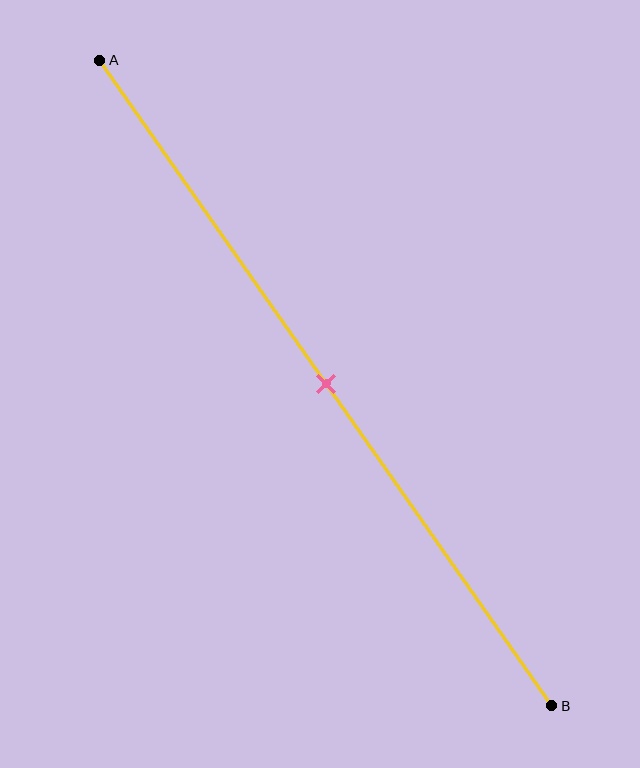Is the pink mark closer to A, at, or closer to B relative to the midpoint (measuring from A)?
The pink mark is approximately at the midpoint of segment AB.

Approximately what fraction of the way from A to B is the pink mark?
The pink mark is approximately 50% of the way from A to B.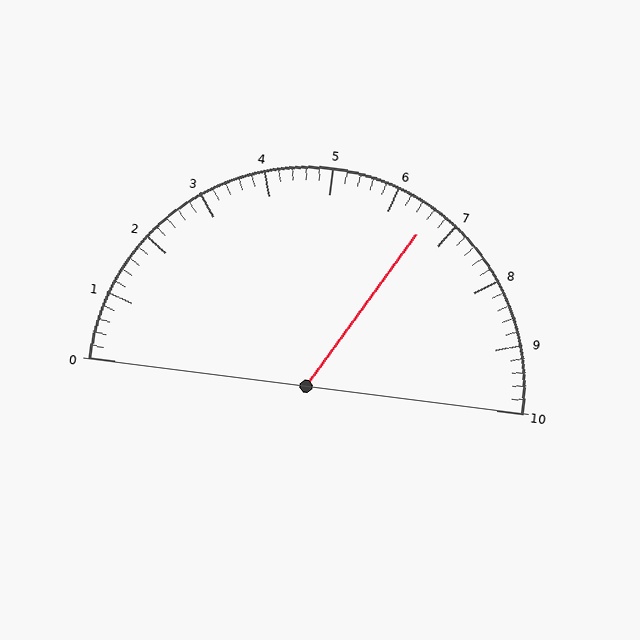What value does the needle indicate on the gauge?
The needle indicates approximately 6.6.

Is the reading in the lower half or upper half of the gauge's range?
The reading is in the upper half of the range (0 to 10).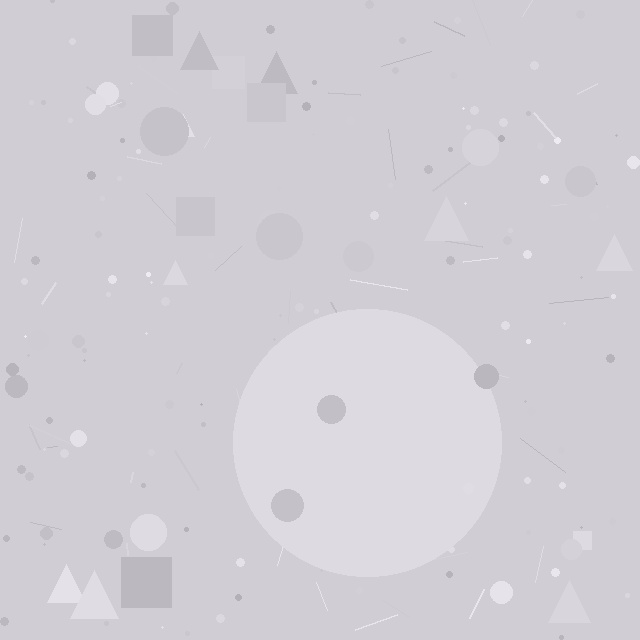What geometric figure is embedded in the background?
A circle is embedded in the background.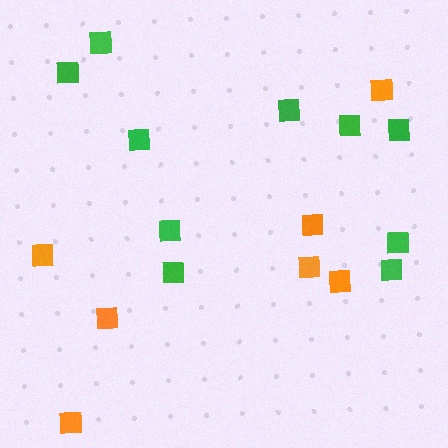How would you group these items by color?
There are 2 groups: one group of green squares (10) and one group of orange squares (7).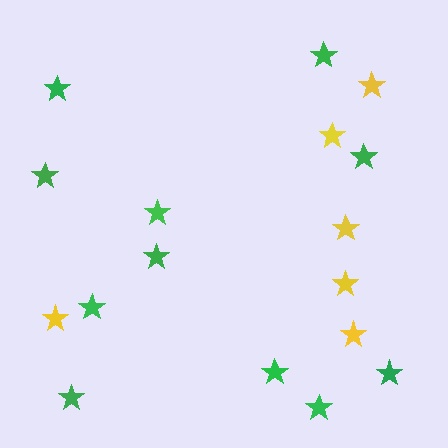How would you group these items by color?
There are 2 groups: one group of green stars (11) and one group of yellow stars (6).